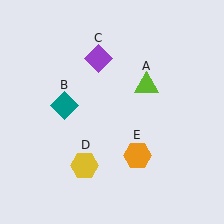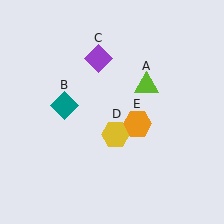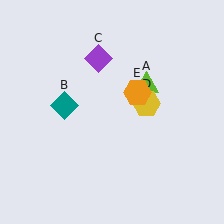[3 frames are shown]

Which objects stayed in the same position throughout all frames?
Lime triangle (object A) and teal diamond (object B) and purple diamond (object C) remained stationary.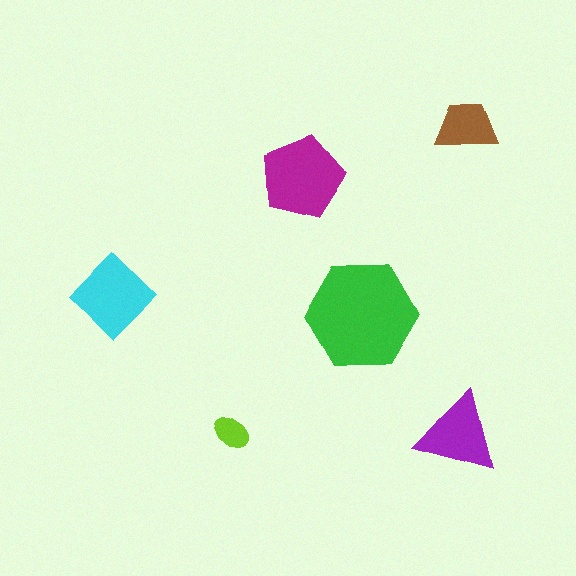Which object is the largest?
The green hexagon.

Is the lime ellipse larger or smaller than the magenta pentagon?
Smaller.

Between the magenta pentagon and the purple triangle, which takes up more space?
The magenta pentagon.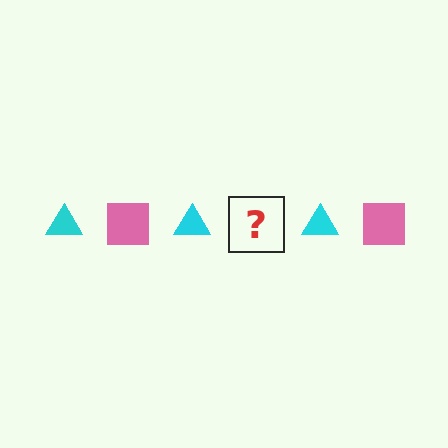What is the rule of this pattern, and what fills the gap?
The rule is that the pattern alternates between cyan triangle and pink square. The gap should be filled with a pink square.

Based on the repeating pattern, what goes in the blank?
The blank should be a pink square.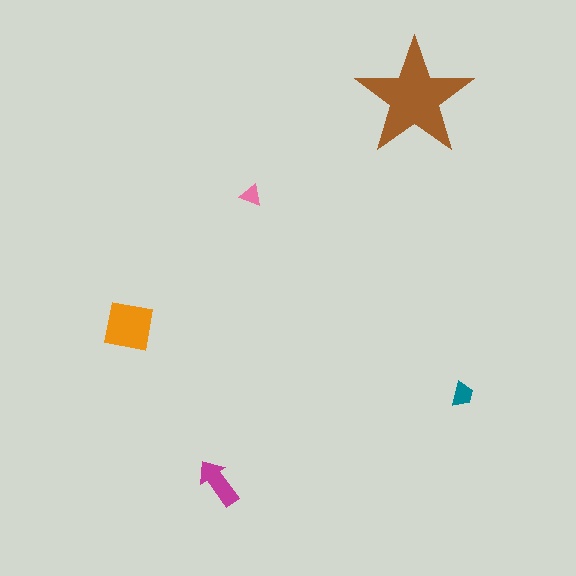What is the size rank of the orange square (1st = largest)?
2nd.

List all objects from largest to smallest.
The brown star, the orange square, the magenta arrow, the teal trapezoid, the pink triangle.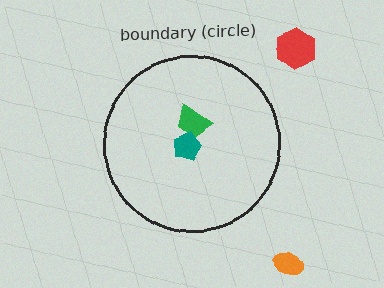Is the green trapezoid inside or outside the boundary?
Inside.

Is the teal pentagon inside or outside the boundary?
Inside.